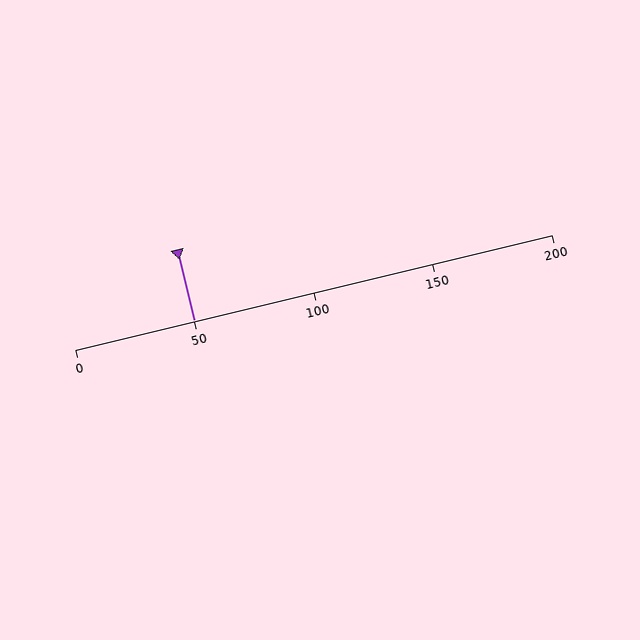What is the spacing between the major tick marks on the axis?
The major ticks are spaced 50 apart.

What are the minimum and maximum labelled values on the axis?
The axis runs from 0 to 200.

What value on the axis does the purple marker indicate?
The marker indicates approximately 50.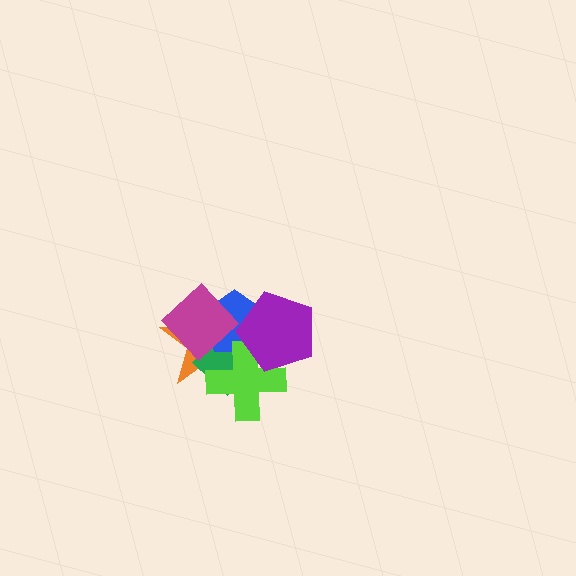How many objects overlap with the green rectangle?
5 objects overlap with the green rectangle.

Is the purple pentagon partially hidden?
No, no other shape covers it.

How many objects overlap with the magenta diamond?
3 objects overlap with the magenta diamond.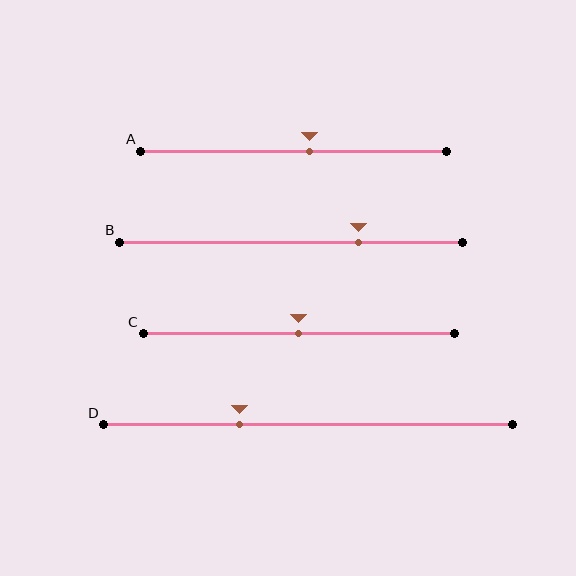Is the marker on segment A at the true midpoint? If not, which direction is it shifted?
No, the marker on segment A is shifted to the right by about 5% of the segment length.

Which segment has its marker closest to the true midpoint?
Segment C has its marker closest to the true midpoint.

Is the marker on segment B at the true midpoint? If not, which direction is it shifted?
No, the marker on segment B is shifted to the right by about 20% of the segment length.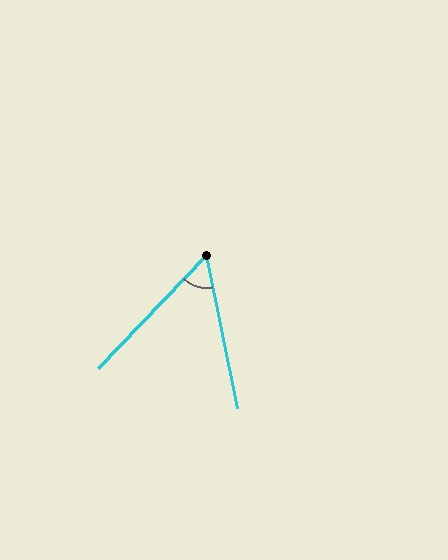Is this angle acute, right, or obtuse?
It is acute.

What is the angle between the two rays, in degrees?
Approximately 55 degrees.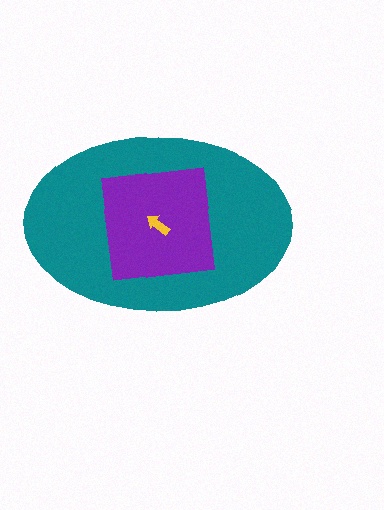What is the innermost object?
The yellow arrow.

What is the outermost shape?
The teal ellipse.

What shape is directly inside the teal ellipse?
The purple square.